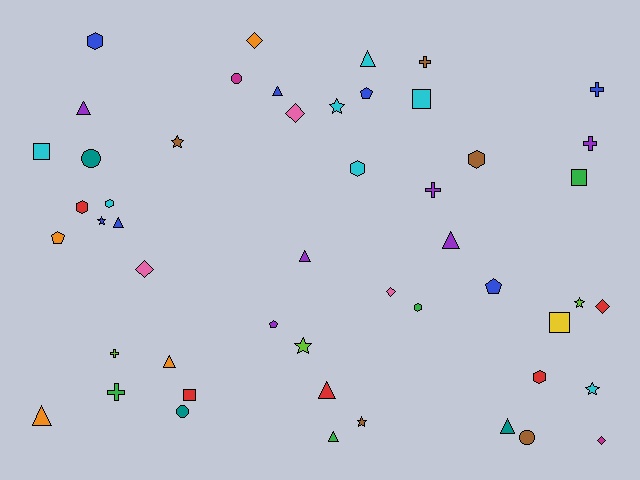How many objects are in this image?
There are 50 objects.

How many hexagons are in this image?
There are 7 hexagons.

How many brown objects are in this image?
There are 5 brown objects.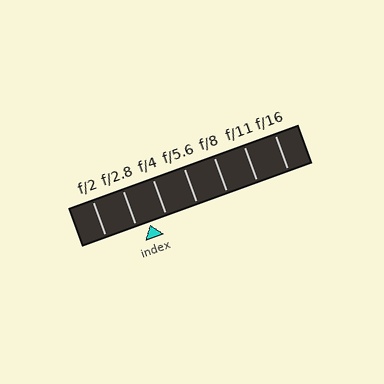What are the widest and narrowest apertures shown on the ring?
The widest aperture shown is f/2 and the narrowest is f/16.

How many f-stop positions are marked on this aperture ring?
There are 7 f-stop positions marked.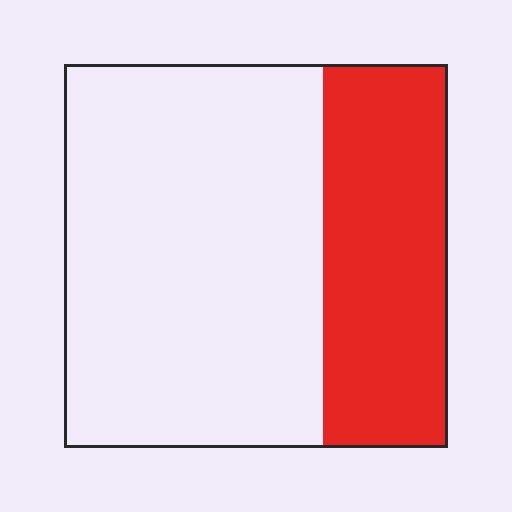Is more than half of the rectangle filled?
No.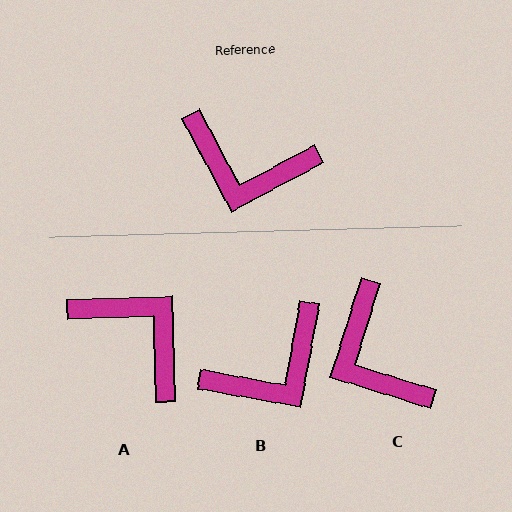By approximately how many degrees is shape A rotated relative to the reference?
Approximately 154 degrees counter-clockwise.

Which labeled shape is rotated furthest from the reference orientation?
A, about 154 degrees away.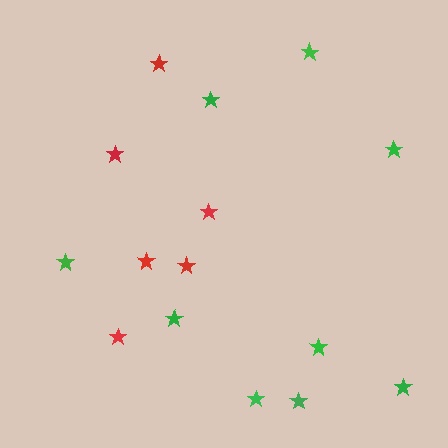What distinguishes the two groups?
There are 2 groups: one group of red stars (6) and one group of green stars (9).